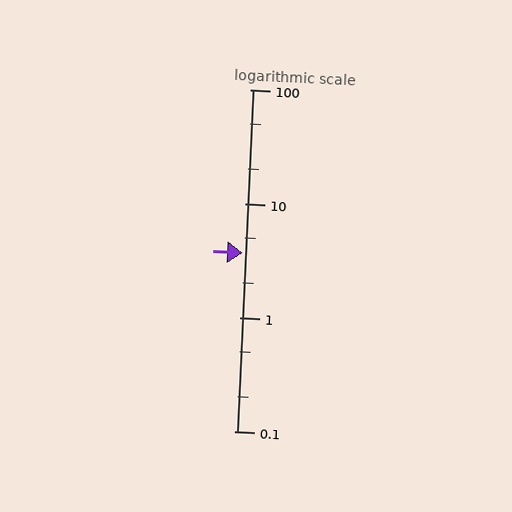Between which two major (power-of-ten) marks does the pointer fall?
The pointer is between 1 and 10.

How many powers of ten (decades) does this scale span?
The scale spans 3 decades, from 0.1 to 100.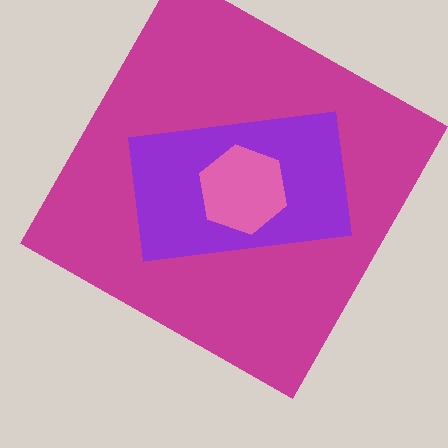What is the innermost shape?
The pink hexagon.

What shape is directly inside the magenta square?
The purple rectangle.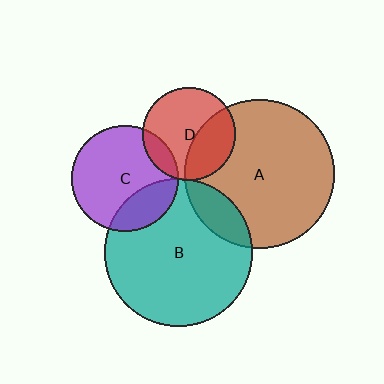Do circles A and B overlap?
Yes.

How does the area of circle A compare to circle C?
Approximately 2.0 times.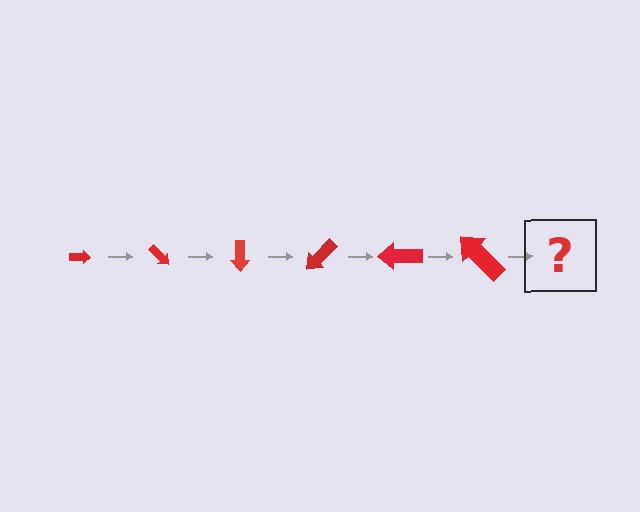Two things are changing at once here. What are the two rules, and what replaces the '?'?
The two rules are that the arrow grows larger each step and it rotates 45 degrees each step. The '?' should be an arrow, larger than the previous one and rotated 270 degrees from the start.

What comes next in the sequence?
The next element should be an arrow, larger than the previous one and rotated 270 degrees from the start.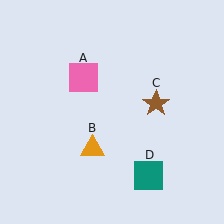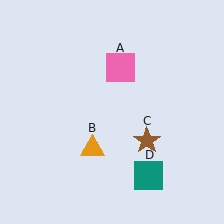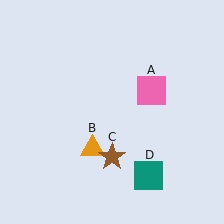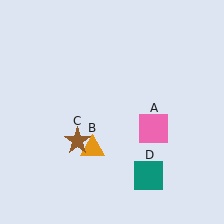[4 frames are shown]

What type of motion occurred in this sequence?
The pink square (object A), brown star (object C) rotated clockwise around the center of the scene.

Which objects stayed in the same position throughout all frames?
Orange triangle (object B) and teal square (object D) remained stationary.